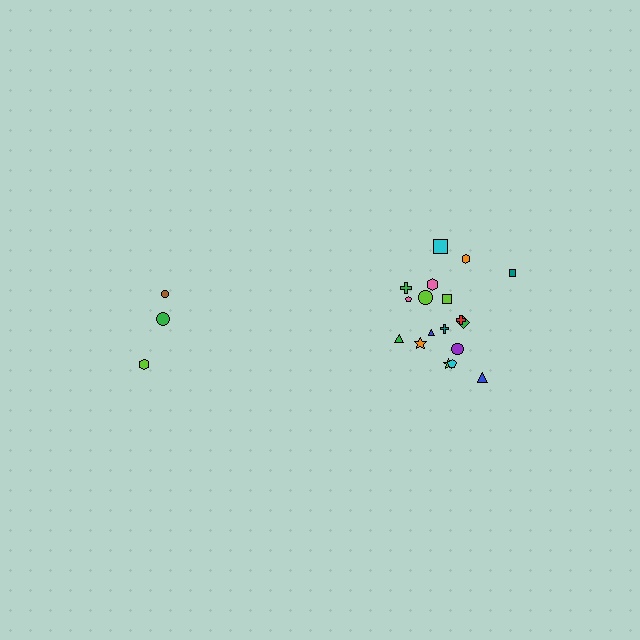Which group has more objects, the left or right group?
The right group.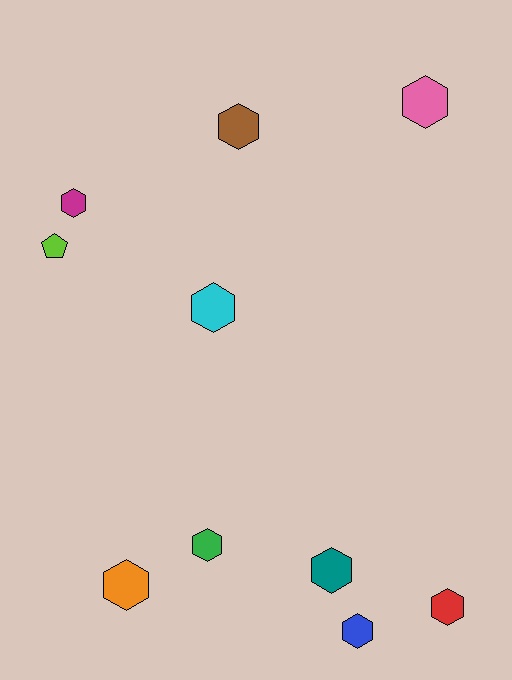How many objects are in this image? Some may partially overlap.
There are 10 objects.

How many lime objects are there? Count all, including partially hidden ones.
There is 1 lime object.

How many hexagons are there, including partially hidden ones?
There are 9 hexagons.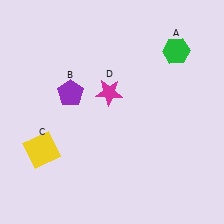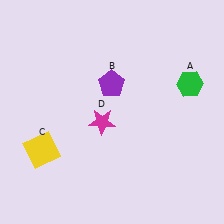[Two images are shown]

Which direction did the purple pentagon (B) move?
The purple pentagon (B) moved right.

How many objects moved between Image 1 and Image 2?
3 objects moved between the two images.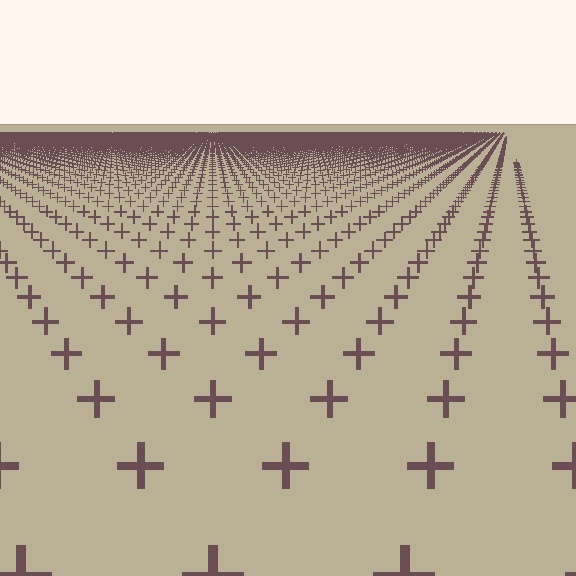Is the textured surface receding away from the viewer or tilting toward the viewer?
The surface is receding away from the viewer. Texture elements get smaller and denser toward the top.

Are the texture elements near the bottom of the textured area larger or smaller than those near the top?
Larger. Near the bottom, elements are closer to the viewer and appear at a bigger on-screen size.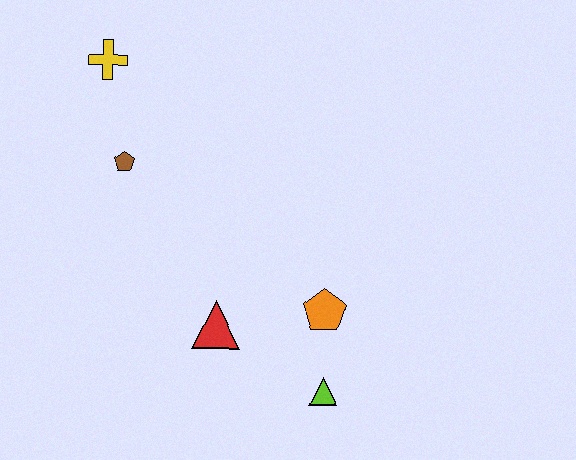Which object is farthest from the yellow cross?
The lime triangle is farthest from the yellow cross.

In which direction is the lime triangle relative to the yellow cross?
The lime triangle is below the yellow cross.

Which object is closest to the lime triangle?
The orange pentagon is closest to the lime triangle.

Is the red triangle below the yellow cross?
Yes